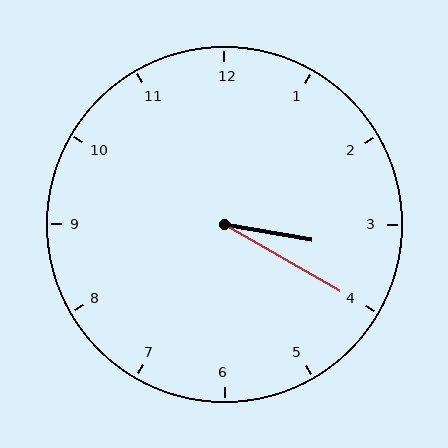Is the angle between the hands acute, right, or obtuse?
It is acute.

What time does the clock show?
3:20.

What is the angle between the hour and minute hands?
Approximately 20 degrees.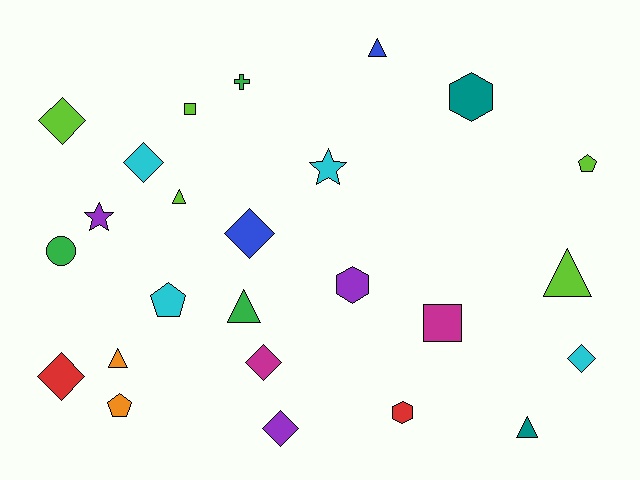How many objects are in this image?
There are 25 objects.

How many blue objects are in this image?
There are 2 blue objects.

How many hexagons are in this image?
There are 3 hexagons.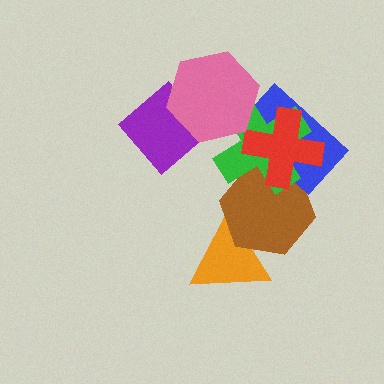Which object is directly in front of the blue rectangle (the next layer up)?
The green cross is directly in front of the blue rectangle.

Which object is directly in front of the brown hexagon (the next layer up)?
The blue rectangle is directly in front of the brown hexagon.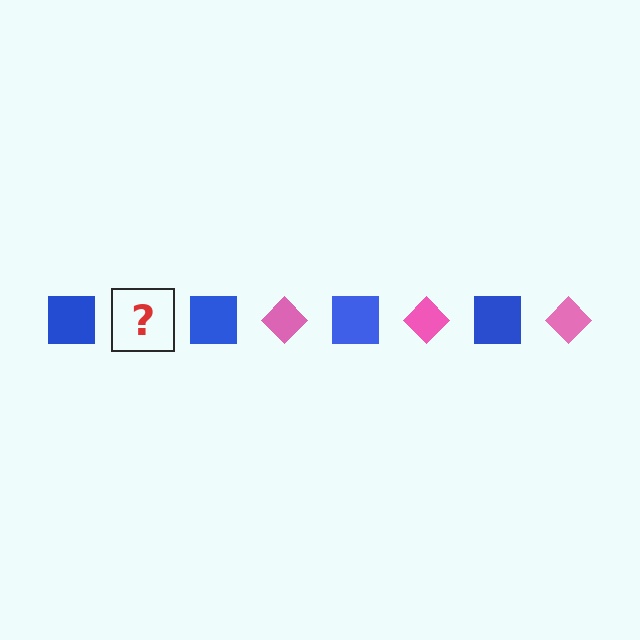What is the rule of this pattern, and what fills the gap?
The rule is that the pattern alternates between blue square and pink diamond. The gap should be filled with a pink diamond.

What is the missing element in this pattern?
The missing element is a pink diamond.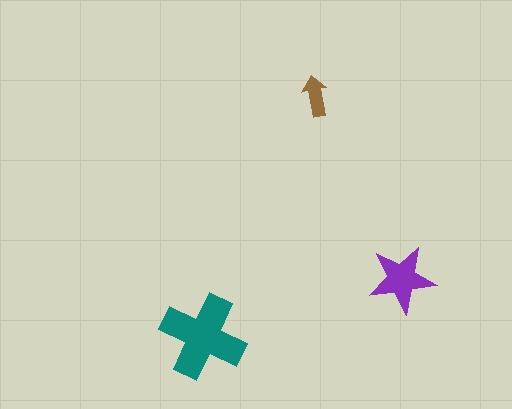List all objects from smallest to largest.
The brown arrow, the purple star, the teal cross.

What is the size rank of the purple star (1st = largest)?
2nd.